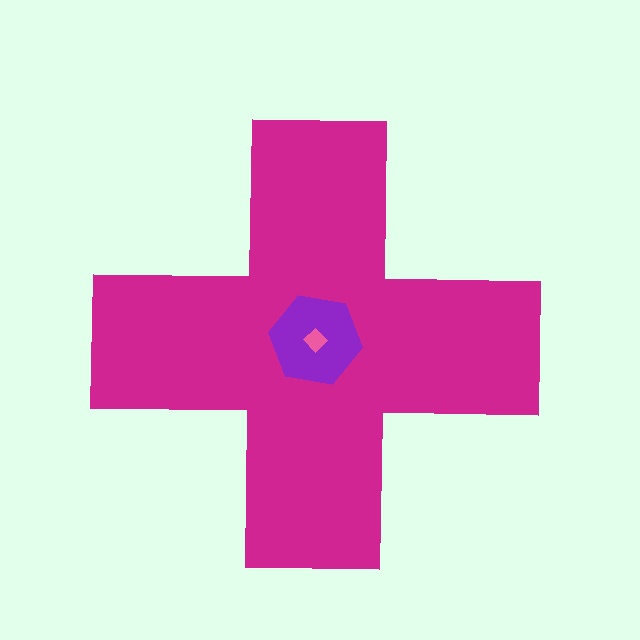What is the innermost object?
The pink diamond.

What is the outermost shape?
The magenta cross.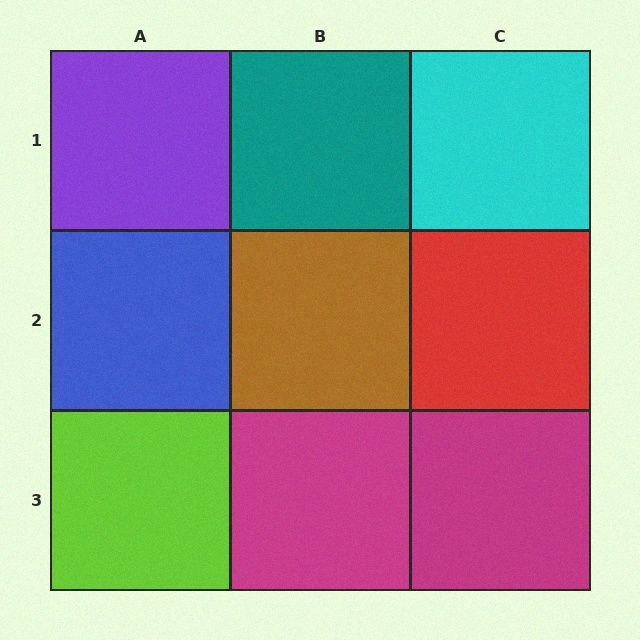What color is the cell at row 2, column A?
Blue.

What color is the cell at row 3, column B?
Magenta.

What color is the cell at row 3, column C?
Magenta.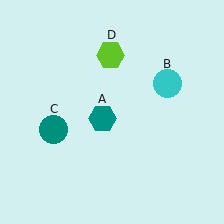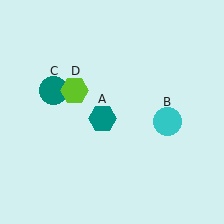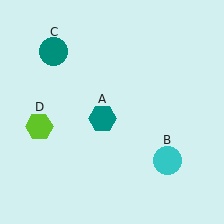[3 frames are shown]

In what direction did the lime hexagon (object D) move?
The lime hexagon (object D) moved down and to the left.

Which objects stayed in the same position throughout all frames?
Teal hexagon (object A) remained stationary.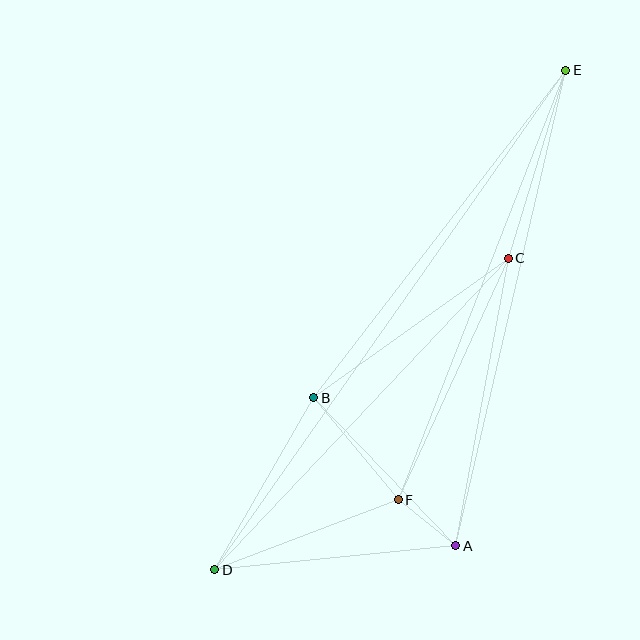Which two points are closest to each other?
Points A and F are closest to each other.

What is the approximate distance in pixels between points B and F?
The distance between B and F is approximately 132 pixels.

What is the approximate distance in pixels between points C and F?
The distance between C and F is approximately 265 pixels.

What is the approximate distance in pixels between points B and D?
The distance between B and D is approximately 199 pixels.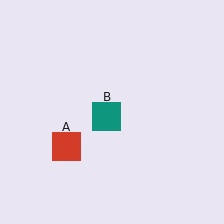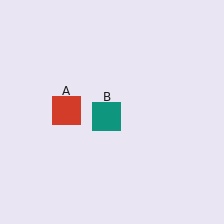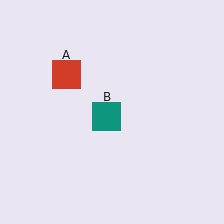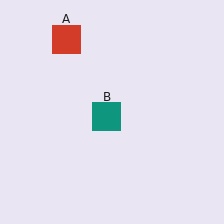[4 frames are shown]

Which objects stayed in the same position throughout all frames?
Teal square (object B) remained stationary.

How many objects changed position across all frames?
1 object changed position: red square (object A).